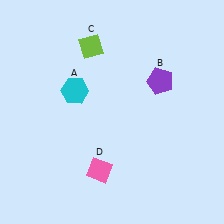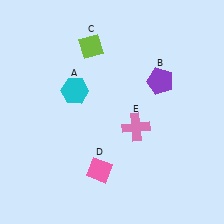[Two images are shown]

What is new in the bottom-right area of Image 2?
A pink cross (E) was added in the bottom-right area of Image 2.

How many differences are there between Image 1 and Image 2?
There is 1 difference between the two images.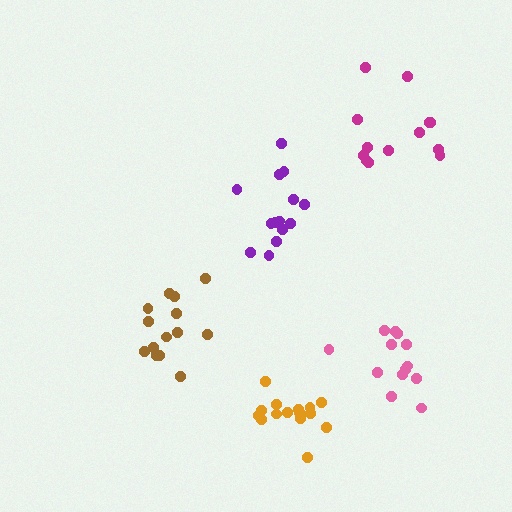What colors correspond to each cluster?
The clusters are colored: purple, magenta, brown, orange, pink.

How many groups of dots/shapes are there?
There are 5 groups.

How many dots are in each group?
Group 1: 14 dots, Group 2: 13 dots, Group 3: 14 dots, Group 4: 15 dots, Group 5: 13 dots (69 total).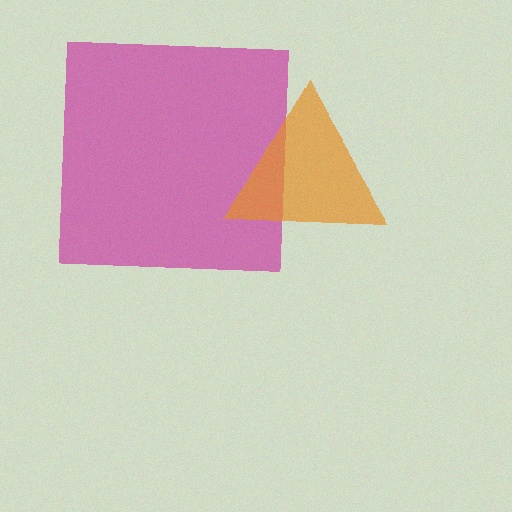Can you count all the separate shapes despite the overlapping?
Yes, there are 2 separate shapes.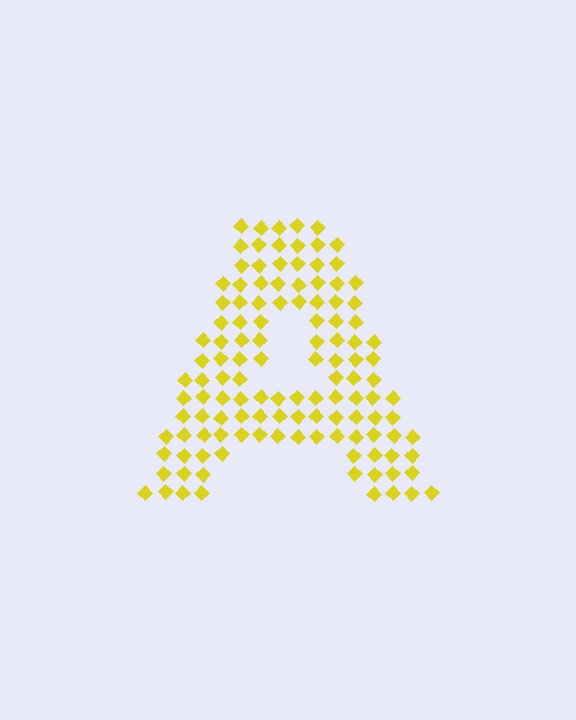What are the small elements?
The small elements are diamonds.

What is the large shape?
The large shape is the letter A.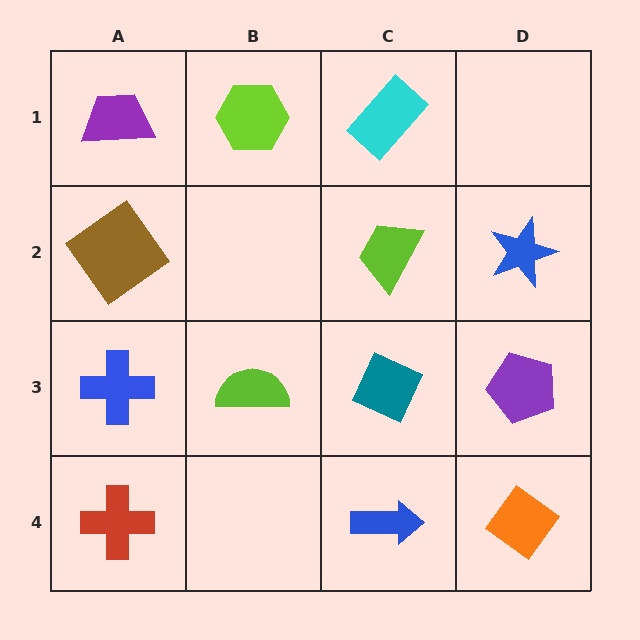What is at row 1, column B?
A lime hexagon.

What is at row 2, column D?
A blue star.